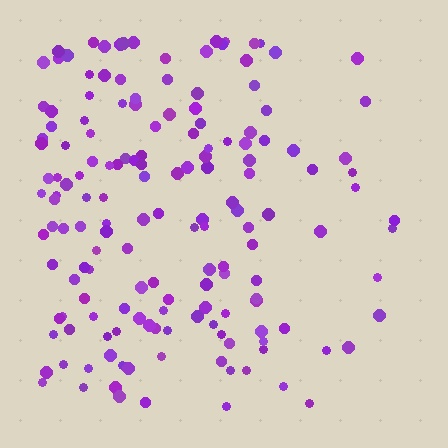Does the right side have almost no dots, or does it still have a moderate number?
Still a moderate number, just noticeably fewer than the left.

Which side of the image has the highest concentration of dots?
The left.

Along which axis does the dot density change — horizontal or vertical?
Horizontal.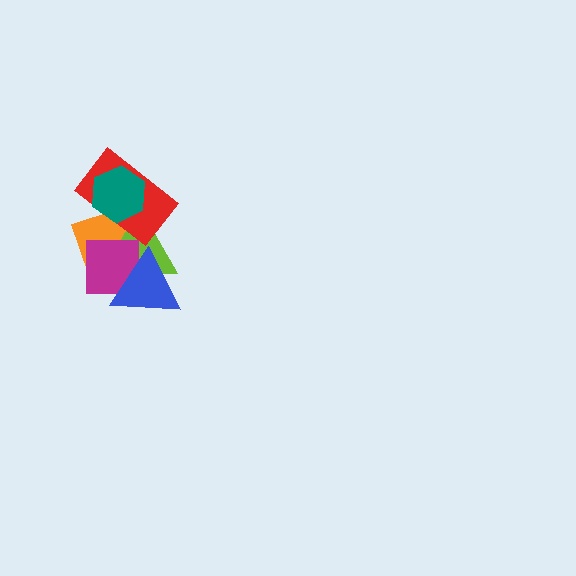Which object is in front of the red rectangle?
The teal hexagon is in front of the red rectangle.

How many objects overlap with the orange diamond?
5 objects overlap with the orange diamond.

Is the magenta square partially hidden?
Yes, it is partially covered by another shape.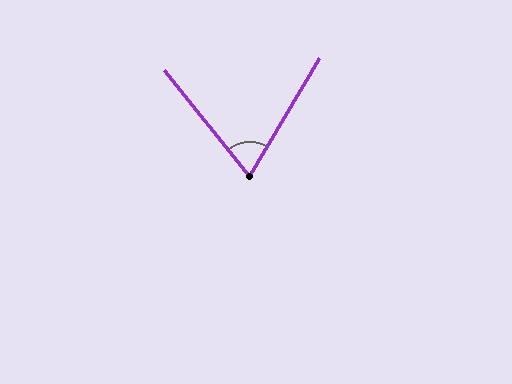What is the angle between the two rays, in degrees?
Approximately 70 degrees.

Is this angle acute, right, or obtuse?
It is acute.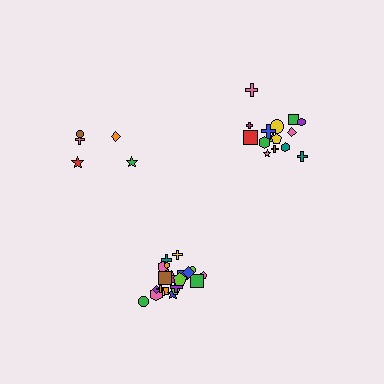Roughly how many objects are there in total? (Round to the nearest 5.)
Roughly 45 objects in total.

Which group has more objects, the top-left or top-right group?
The top-right group.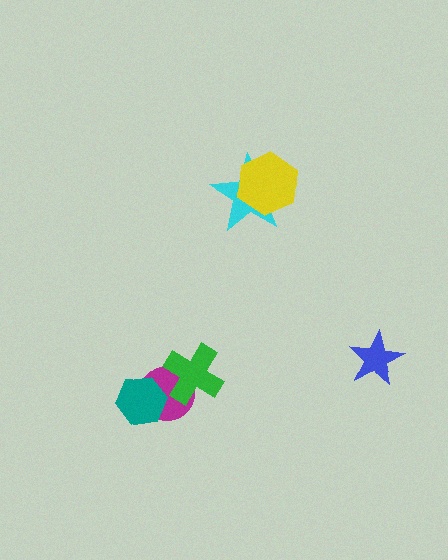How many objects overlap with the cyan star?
1 object overlaps with the cyan star.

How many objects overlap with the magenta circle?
2 objects overlap with the magenta circle.